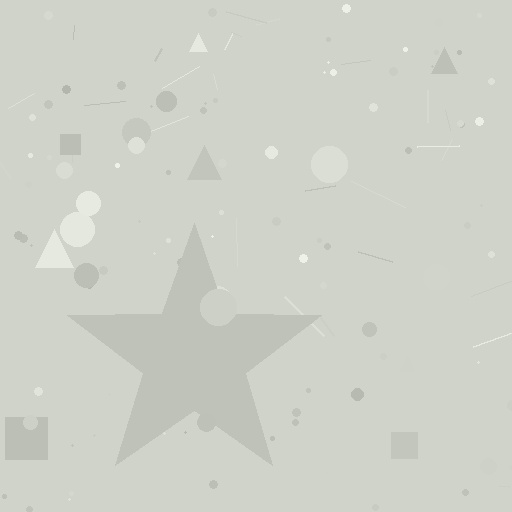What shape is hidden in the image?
A star is hidden in the image.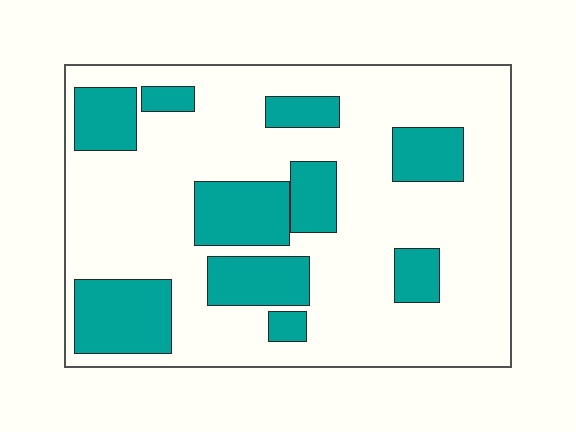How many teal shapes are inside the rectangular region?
10.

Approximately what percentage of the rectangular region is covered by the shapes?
Approximately 30%.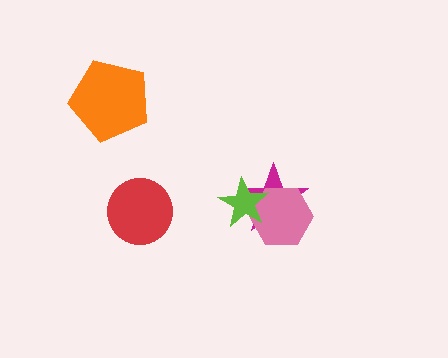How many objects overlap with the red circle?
0 objects overlap with the red circle.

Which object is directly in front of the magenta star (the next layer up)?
The pink hexagon is directly in front of the magenta star.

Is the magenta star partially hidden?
Yes, it is partially covered by another shape.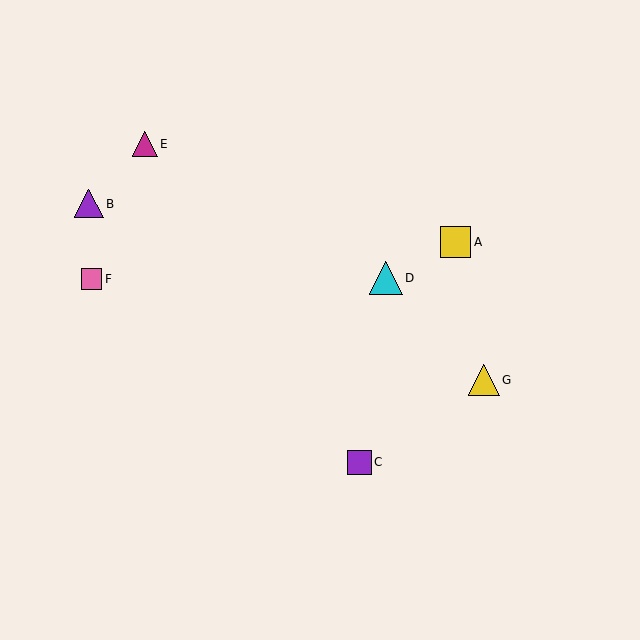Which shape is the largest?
The cyan triangle (labeled D) is the largest.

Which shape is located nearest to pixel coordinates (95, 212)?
The purple triangle (labeled B) at (89, 204) is nearest to that location.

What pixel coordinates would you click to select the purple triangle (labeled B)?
Click at (89, 204) to select the purple triangle B.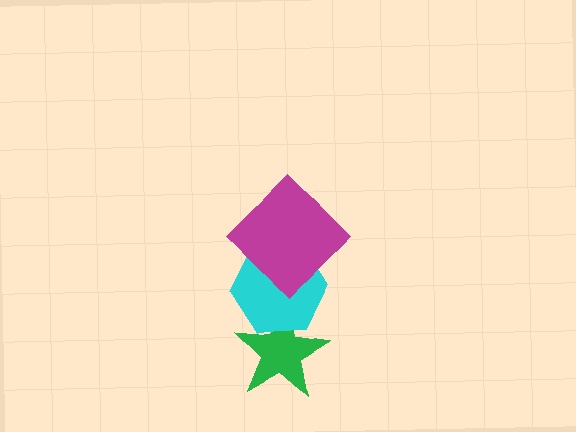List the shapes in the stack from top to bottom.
From top to bottom: the magenta diamond, the cyan hexagon, the green star.